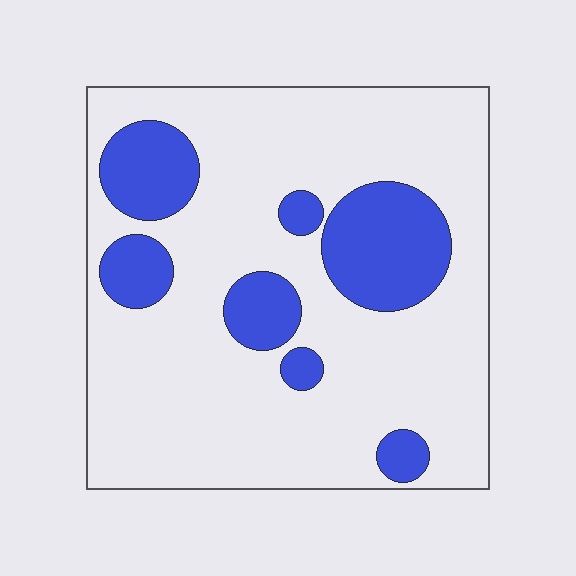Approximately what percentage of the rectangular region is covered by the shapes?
Approximately 20%.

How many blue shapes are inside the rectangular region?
7.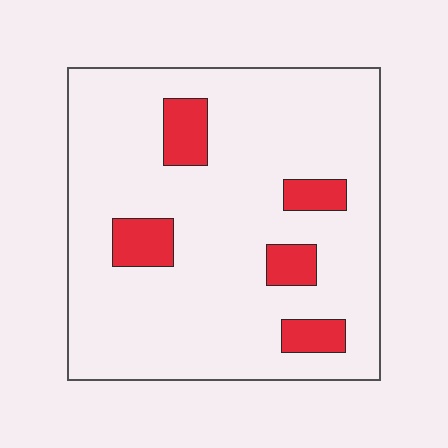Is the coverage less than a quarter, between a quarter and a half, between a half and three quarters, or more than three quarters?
Less than a quarter.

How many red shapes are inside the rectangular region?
5.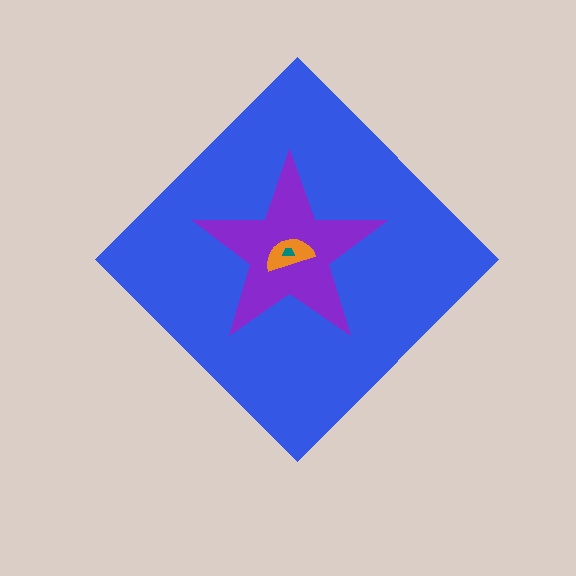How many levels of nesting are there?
4.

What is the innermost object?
The teal trapezoid.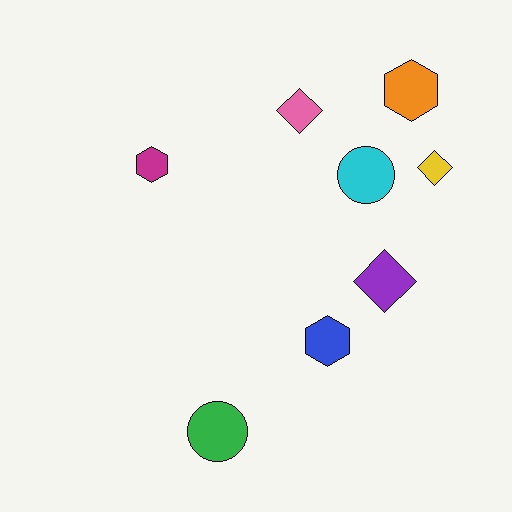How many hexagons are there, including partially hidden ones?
There are 3 hexagons.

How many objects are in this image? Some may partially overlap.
There are 8 objects.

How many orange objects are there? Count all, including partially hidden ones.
There is 1 orange object.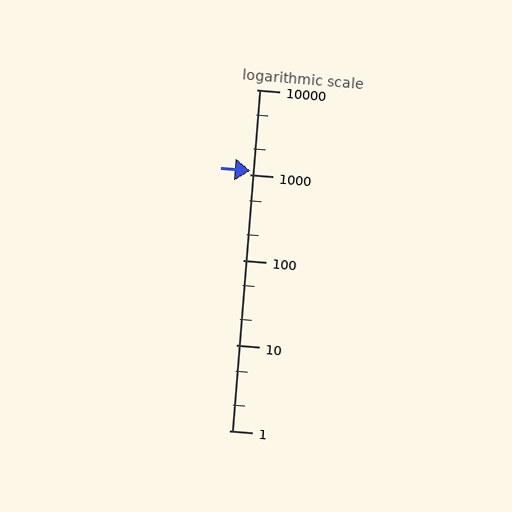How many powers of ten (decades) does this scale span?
The scale spans 4 decades, from 1 to 10000.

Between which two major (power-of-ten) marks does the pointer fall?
The pointer is between 1000 and 10000.